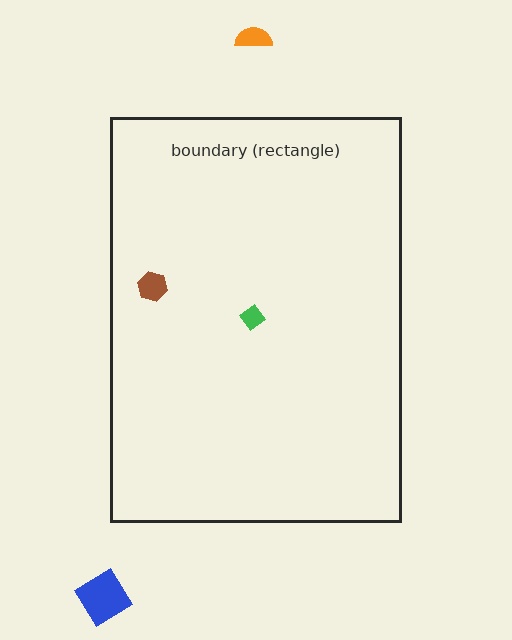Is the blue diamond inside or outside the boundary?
Outside.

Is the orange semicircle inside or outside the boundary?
Outside.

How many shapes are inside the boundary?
2 inside, 2 outside.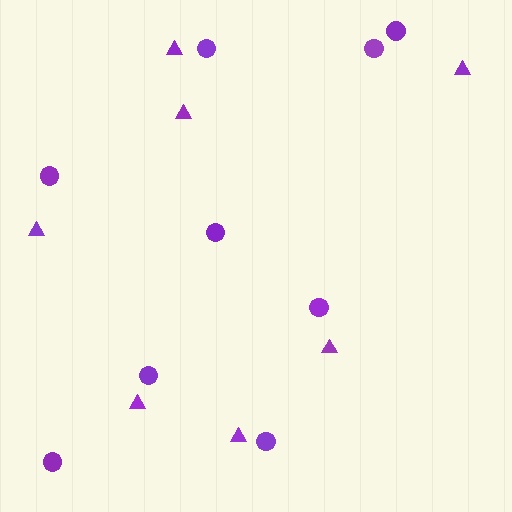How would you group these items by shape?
There are 2 groups: one group of circles (9) and one group of triangles (7).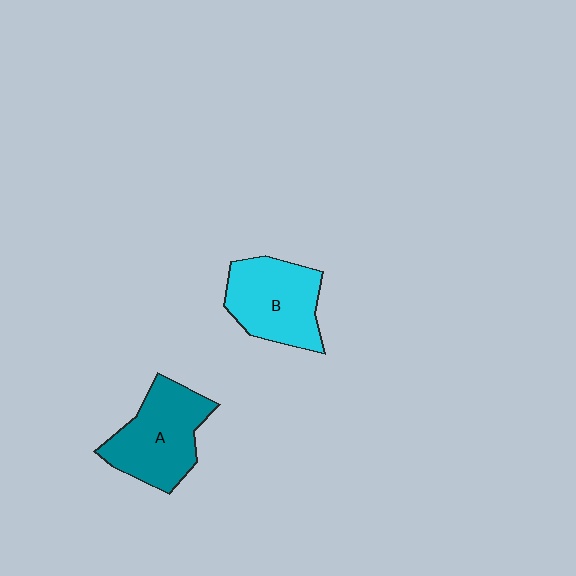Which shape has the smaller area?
Shape B (cyan).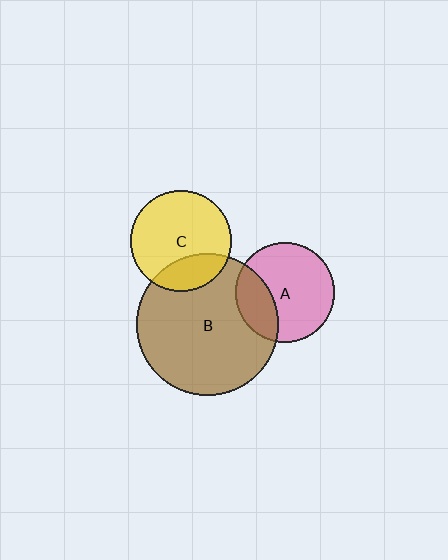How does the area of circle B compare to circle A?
Approximately 2.0 times.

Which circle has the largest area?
Circle B (brown).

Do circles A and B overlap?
Yes.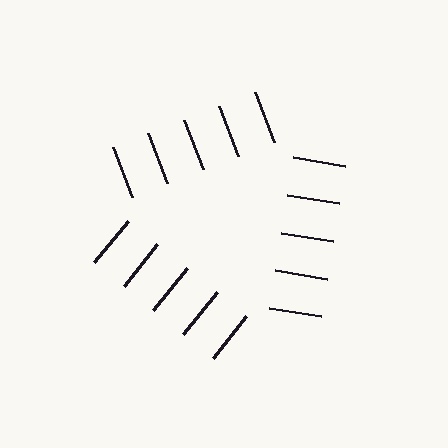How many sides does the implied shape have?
3 sides — the line-ends trace a triangle.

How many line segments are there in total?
15 — 5 along each of the 3 edges.